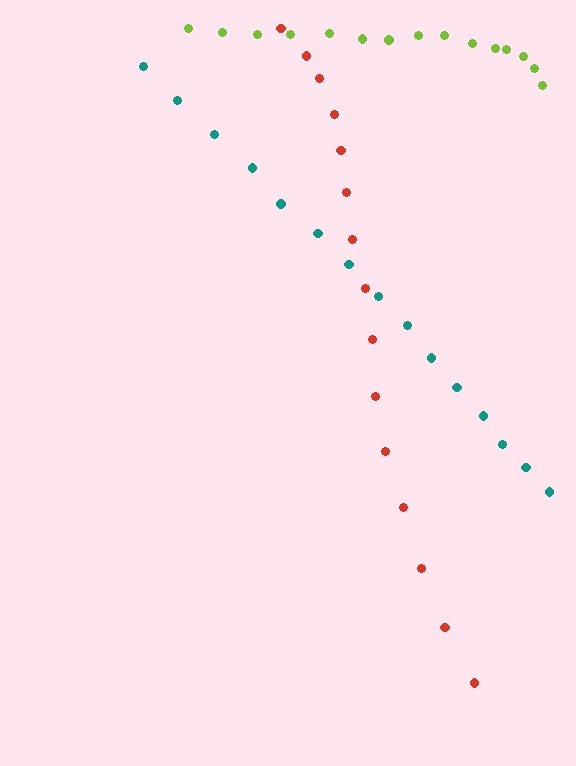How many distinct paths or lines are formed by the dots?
There are 3 distinct paths.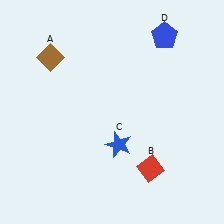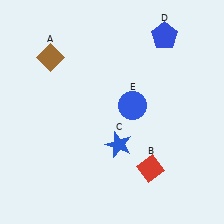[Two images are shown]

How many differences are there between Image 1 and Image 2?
There is 1 difference between the two images.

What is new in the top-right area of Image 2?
A blue circle (E) was added in the top-right area of Image 2.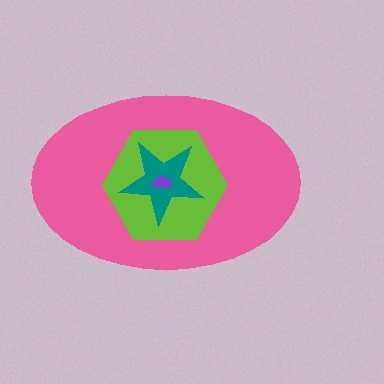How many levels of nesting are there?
4.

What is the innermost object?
The purple semicircle.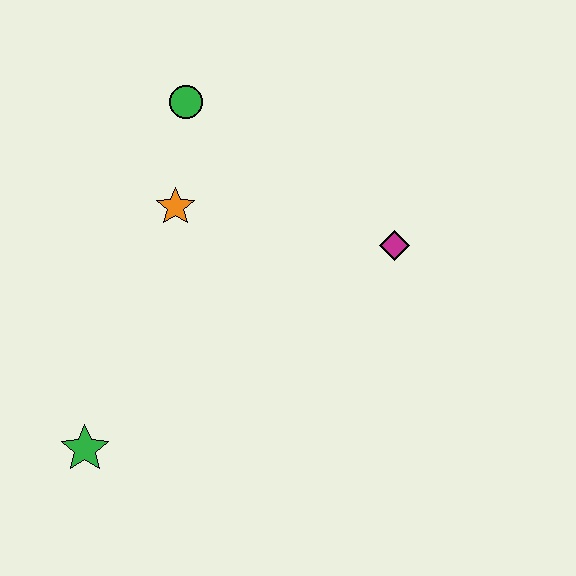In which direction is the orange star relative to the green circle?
The orange star is below the green circle.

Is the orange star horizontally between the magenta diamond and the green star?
Yes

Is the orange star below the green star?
No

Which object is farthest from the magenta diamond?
The green star is farthest from the magenta diamond.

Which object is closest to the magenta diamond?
The orange star is closest to the magenta diamond.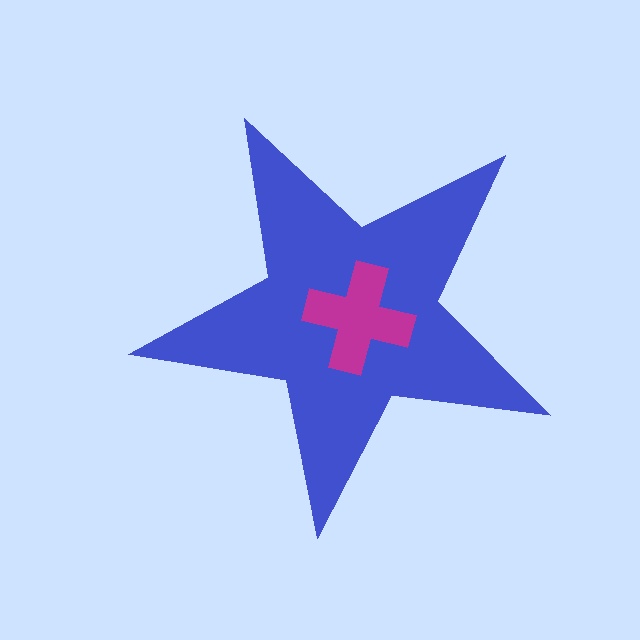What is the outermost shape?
The blue star.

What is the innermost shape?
The magenta cross.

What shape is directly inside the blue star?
The magenta cross.